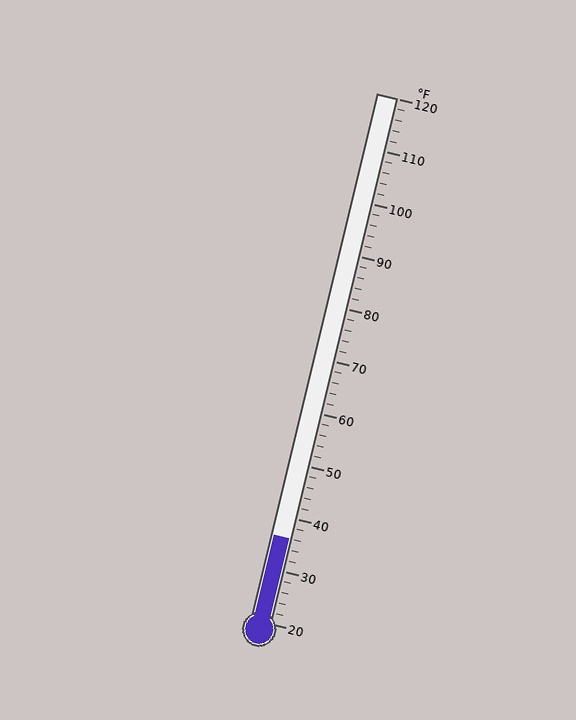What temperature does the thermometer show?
The thermometer shows approximately 36°F.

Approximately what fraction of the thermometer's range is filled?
The thermometer is filled to approximately 15% of its range.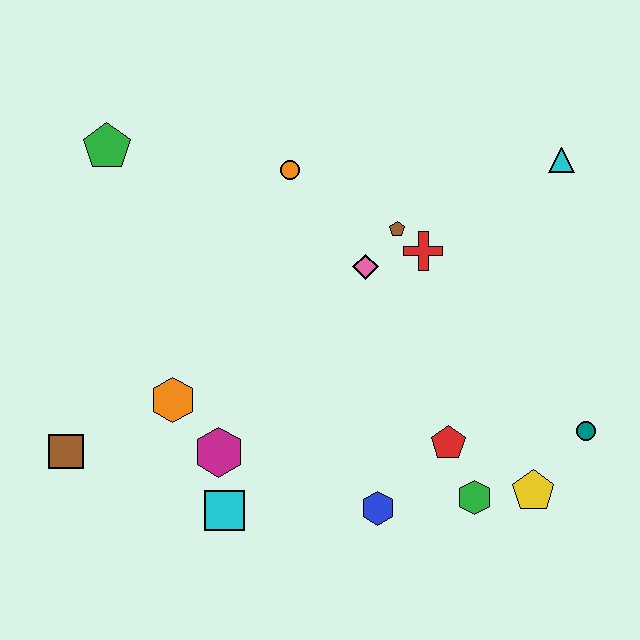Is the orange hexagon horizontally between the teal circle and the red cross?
No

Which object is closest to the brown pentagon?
The red cross is closest to the brown pentagon.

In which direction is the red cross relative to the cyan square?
The red cross is above the cyan square.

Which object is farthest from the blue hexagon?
The green pentagon is farthest from the blue hexagon.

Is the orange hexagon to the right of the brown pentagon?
No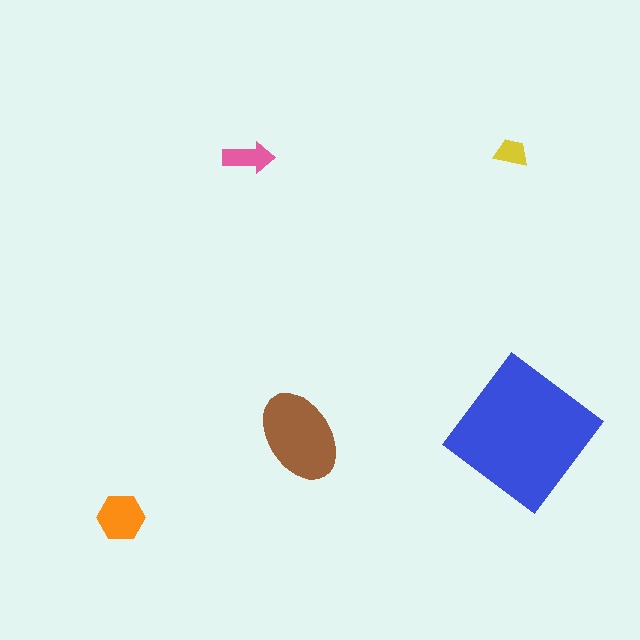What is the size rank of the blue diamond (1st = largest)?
1st.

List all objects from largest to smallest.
The blue diamond, the brown ellipse, the orange hexagon, the pink arrow, the yellow trapezoid.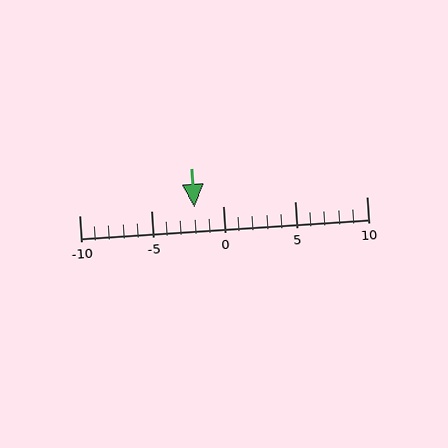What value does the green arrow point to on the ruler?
The green arrow points to approximately -2.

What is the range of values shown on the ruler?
The ruler shows values from -10 to 10.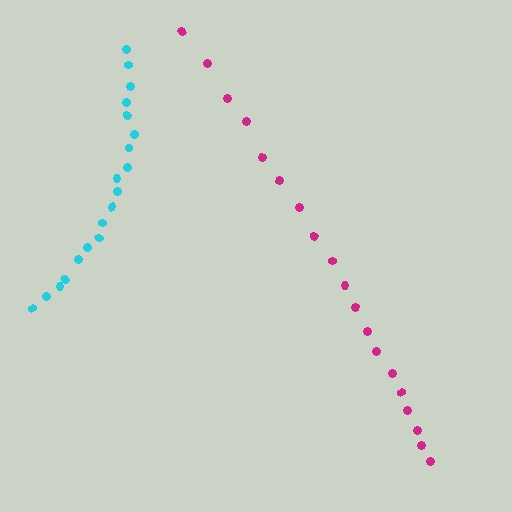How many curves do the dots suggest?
There are 2 distinct paths.